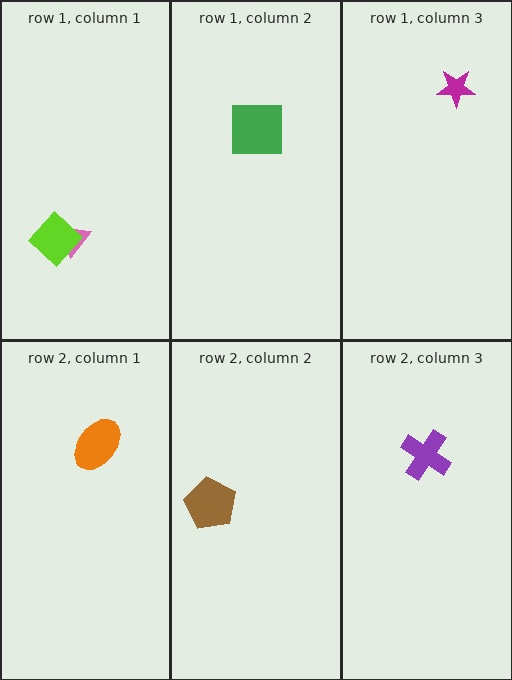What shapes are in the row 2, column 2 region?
The brown pentagon.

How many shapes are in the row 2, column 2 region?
1.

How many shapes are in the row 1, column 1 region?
2.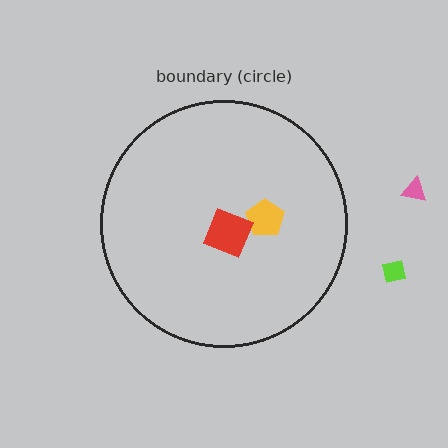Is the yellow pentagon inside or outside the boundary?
Inside.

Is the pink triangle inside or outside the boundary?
Outside.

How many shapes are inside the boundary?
2 inside, 2 outside.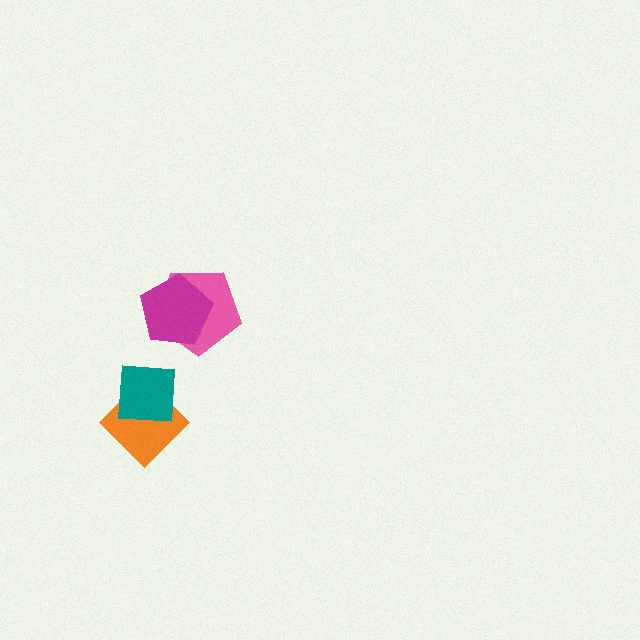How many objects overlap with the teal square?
1 object overlaps with the teal square.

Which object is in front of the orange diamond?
The teal square is in front of the orange diamond.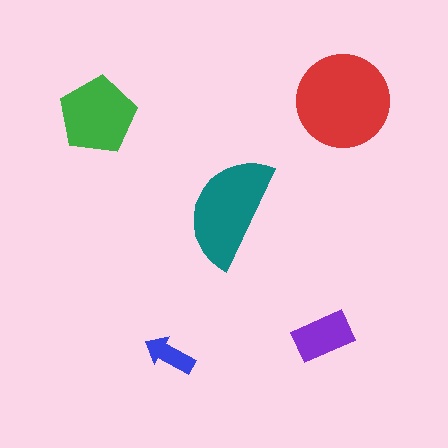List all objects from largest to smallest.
The red circle, the teal semicircle, the green pentagon, the purple rectangle, the blue arrow.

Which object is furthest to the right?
The red circle is rightmost.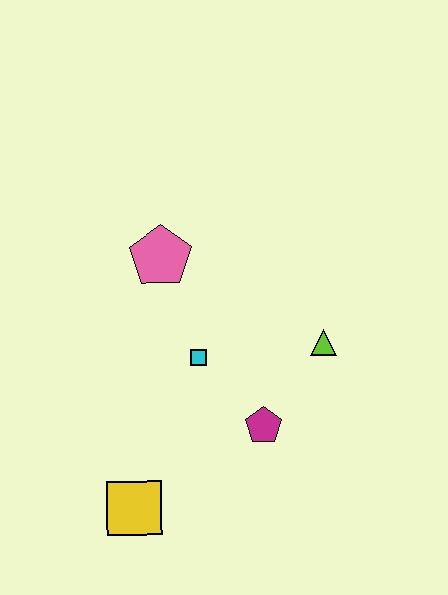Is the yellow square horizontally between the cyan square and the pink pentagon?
No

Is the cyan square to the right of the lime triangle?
No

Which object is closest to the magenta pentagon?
The cyan square is closest to the magenta pentagon.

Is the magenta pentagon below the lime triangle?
Yes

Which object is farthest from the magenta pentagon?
The pink pentagon is farthest from the magenta pentagon.